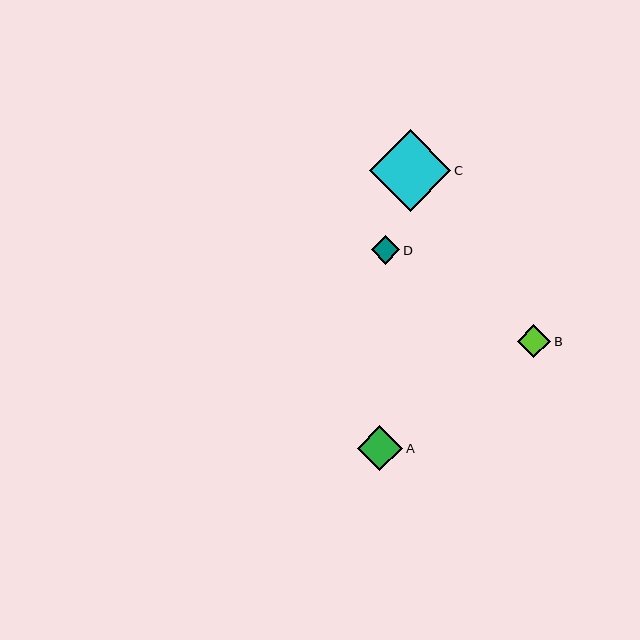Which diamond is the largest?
Diamond C is the largest with a size of approximately 81 pixels.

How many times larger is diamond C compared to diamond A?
Diamond C is approximately 1.8 times the size of diamond A.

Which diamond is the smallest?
Diamond D is the smallest with a size of approximately 28 pixels.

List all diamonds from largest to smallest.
From largest to smallest: C, A, B, D.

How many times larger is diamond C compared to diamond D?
Diamond C is approximately 2.9 times the size of diamond D.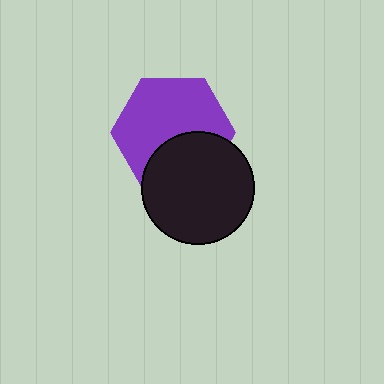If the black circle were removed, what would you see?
You would see the complete purple hexagon.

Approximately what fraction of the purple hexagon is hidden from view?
Roughly 35% of the purple hexagon is hidden behind the black circle.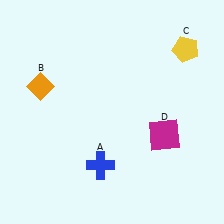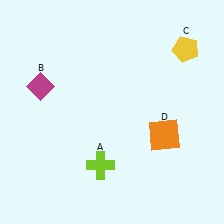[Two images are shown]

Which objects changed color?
A changed from blue to lime. B changed from orange to magenta. D changed from magenta to orange.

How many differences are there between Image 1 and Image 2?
There are 3 differences between the two images.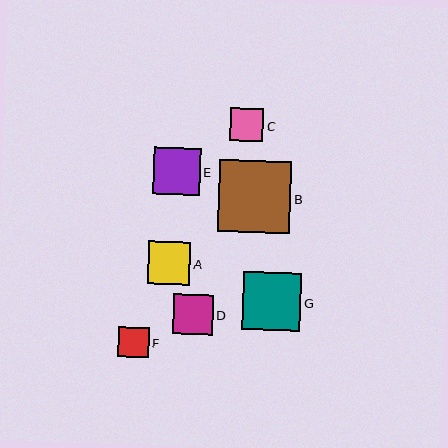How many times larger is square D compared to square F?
Square D is approximately 1.3 times the size of square F.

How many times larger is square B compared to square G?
Square B is approximately 1.2 times the size of square G.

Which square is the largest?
Square B is the largest with a size of approximately 72 pixels.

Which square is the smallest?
Square F is the smallest with a size of approximately 31 pixels.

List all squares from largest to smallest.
From largest to smallest: B, G, E, A, D, C, F.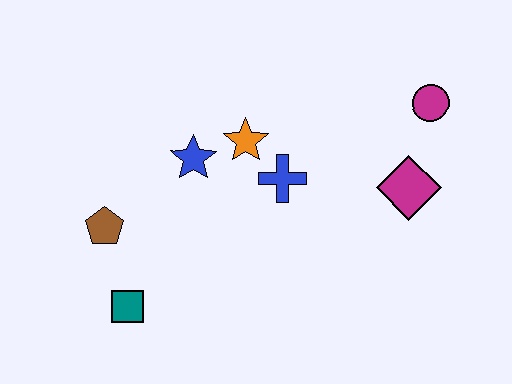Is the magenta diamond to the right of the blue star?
Yes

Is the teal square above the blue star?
No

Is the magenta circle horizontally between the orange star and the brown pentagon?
No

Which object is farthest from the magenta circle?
The teal square is farthest from the magenta circle.